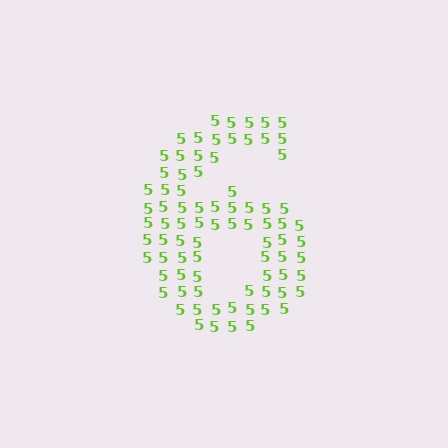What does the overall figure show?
The overall figure shows the digit 6.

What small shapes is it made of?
It is made of small digit 5's.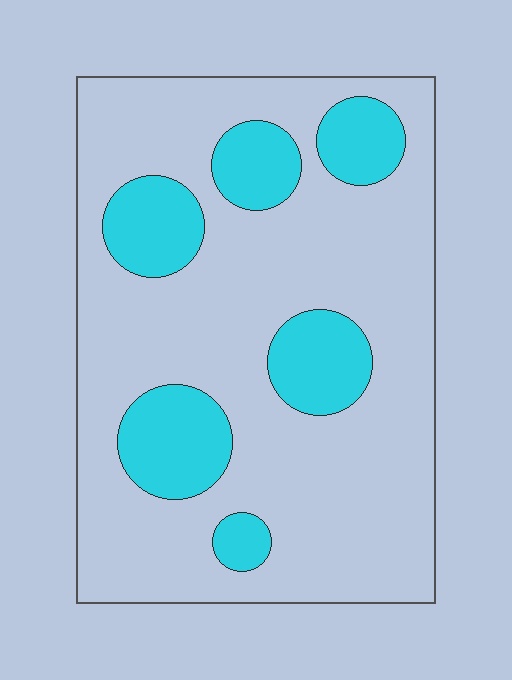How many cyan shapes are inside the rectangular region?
6.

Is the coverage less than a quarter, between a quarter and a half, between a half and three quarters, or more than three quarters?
Less than a quarter.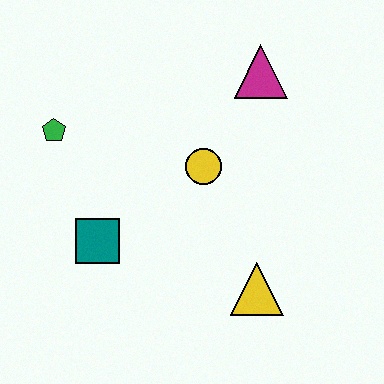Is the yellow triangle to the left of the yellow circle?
No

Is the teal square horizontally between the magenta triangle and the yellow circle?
No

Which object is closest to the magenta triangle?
The yellow circle is closest to the magenta triangle.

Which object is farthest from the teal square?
The magenta triangle is farthest from the teal square.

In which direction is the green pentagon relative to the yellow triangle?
The green pentagon is to the left of the yellow triangle.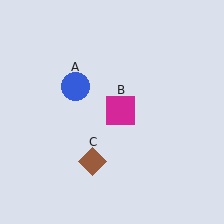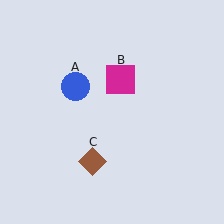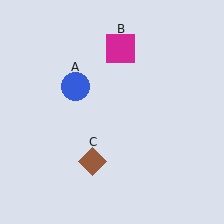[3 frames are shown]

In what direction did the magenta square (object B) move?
The magenta square (object B) moved up.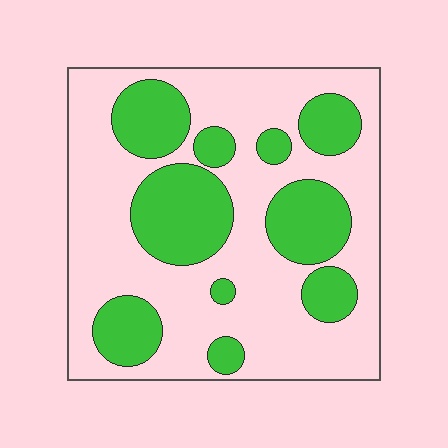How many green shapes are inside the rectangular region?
10.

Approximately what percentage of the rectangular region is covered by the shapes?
Approximately 35%.